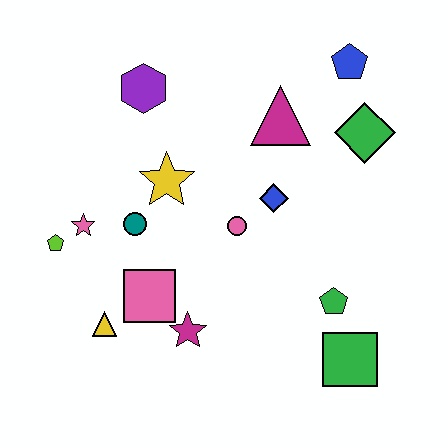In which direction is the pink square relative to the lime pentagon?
The pink square is to the right of the lime pentagon.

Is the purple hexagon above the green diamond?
Yes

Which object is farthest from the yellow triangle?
The blue pentagon is farthest from the yellow triangle.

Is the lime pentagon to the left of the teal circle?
Yes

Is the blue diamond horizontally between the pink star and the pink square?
No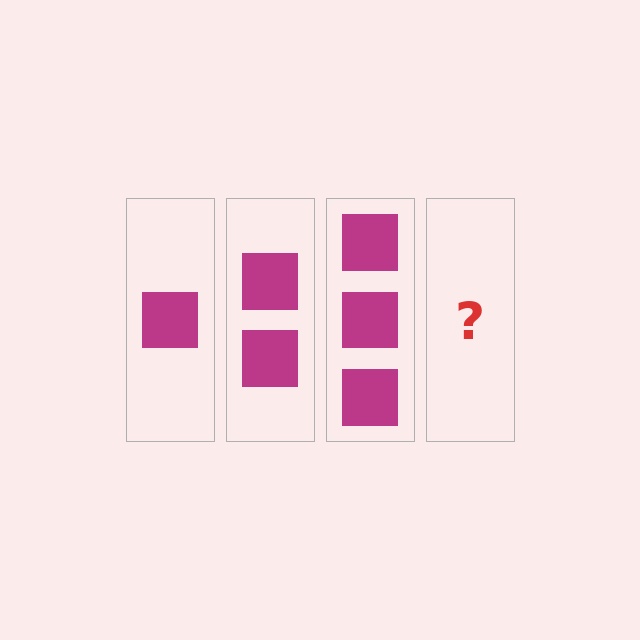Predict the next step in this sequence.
The next step is 4 squares.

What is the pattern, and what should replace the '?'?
The pattern is that each step adds one more square. The '?' should be 4 squares.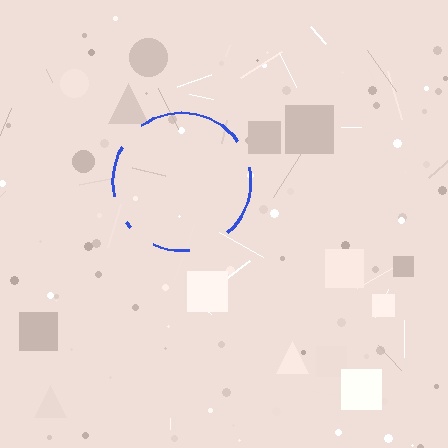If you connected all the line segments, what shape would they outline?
They would outline a circle.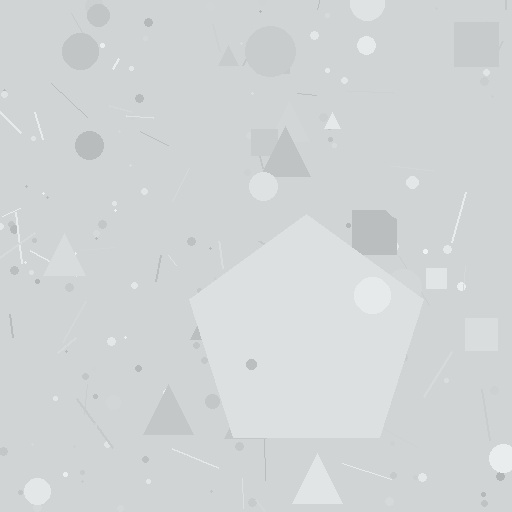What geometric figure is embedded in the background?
A pentagon is embedded in the background.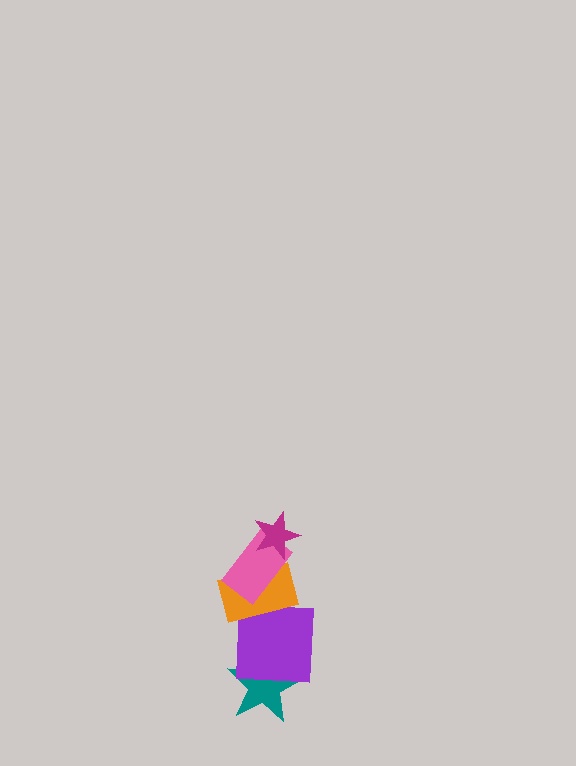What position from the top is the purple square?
The purple square is 4th from the top.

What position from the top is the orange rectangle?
The orange rectangle is 3rd from the top.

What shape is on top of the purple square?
The orange rectangle is on top of the purple square.